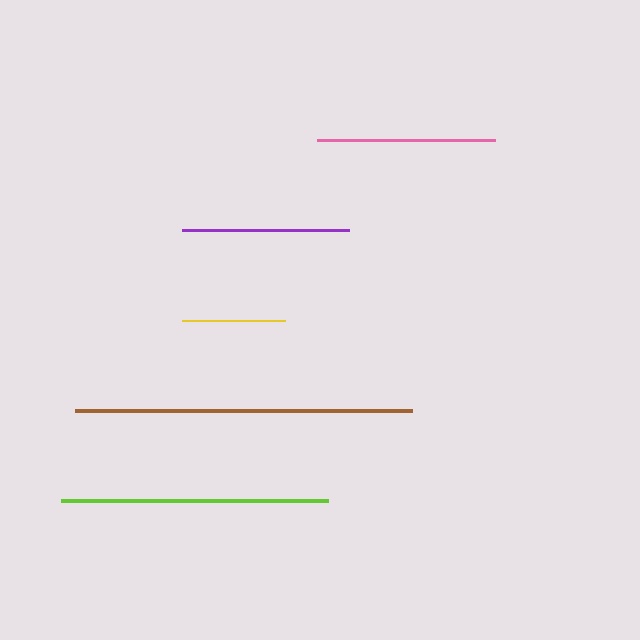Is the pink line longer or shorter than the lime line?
The lime line is longer than the pink line.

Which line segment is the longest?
The brown line is the longest at approximately 336 pixels.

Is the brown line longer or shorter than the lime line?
The brown line is longer than the lime line.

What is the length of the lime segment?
The lime segment is approximately 267 pixels long.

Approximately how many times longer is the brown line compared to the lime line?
The brown line is approximately 1.3 times the length of the lime line.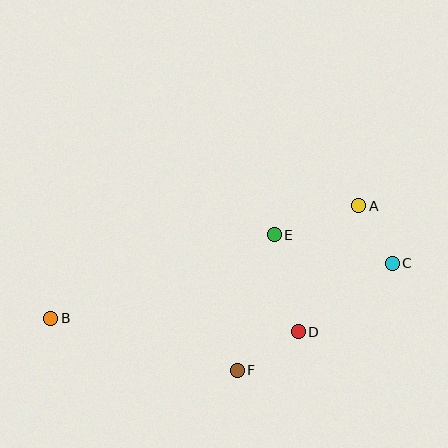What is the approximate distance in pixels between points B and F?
The distance between B and F is approximately 194 pixels.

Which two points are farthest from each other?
Points B and C are farthest from each other.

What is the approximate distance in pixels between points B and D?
The distance between B and D is approximately 248 pixels.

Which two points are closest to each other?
Points A and C are closest to each other.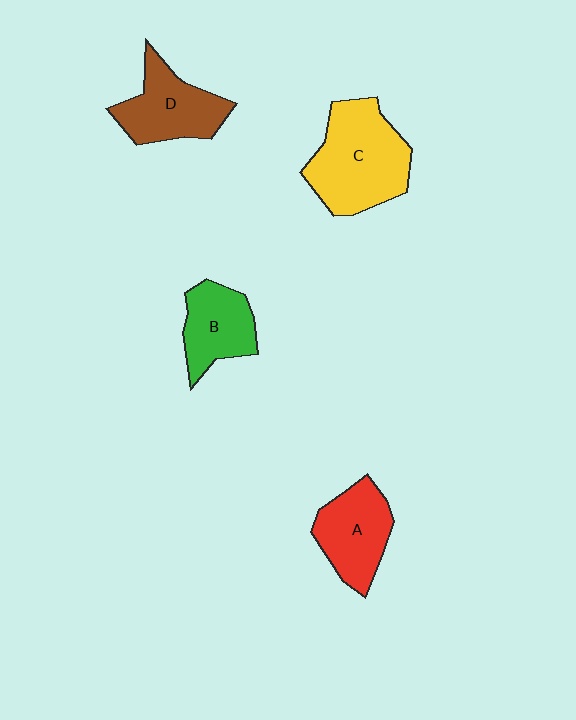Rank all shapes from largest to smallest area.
From largest to smallest: C (yellow), D (brown), A (red), B (green).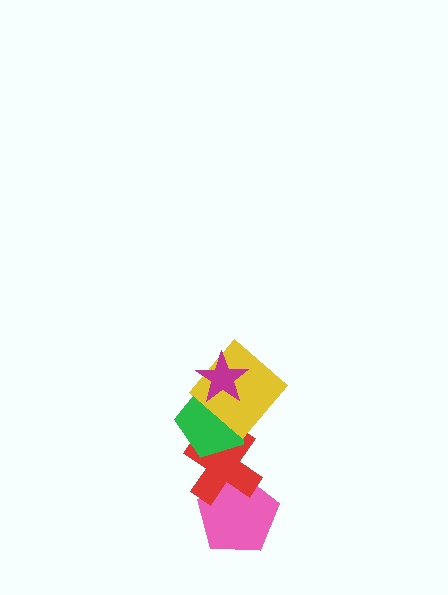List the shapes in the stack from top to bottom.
From top to bottom: the magenta star, the yellow diamond, the green pentagon, the red cross, the pink pentagon.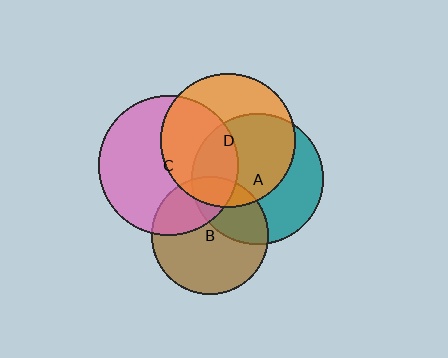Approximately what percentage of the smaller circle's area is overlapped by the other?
Approximately 55%.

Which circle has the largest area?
Circle C (pink).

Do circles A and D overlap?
Yes.